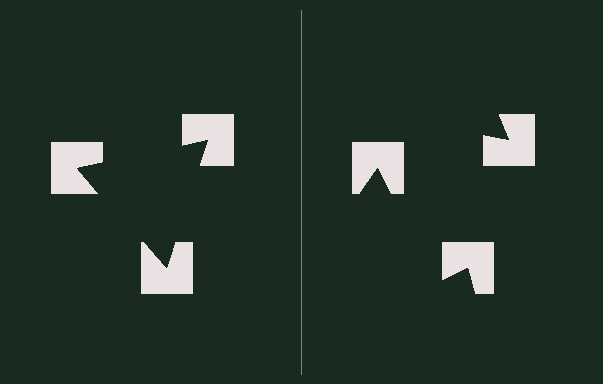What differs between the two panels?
The notched squares are positioned identically on both sides; only the wedge orientations differ. On the left they align to a triangle; on the right they are misaligned.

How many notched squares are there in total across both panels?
6 — 3 on each side.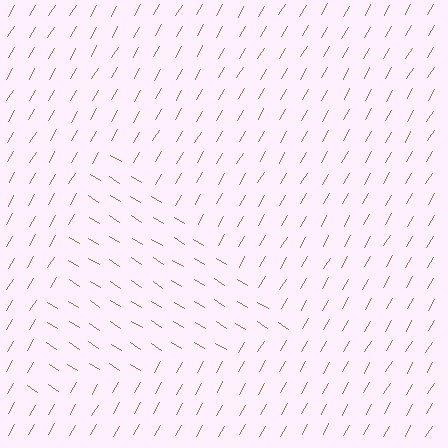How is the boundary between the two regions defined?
The boundary is defined purely by a change in line orientation (approximately 87 degrees difference). All lines are the same color and thickness.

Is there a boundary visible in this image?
Yes, there is a texture boundary formed by a change in line orientation.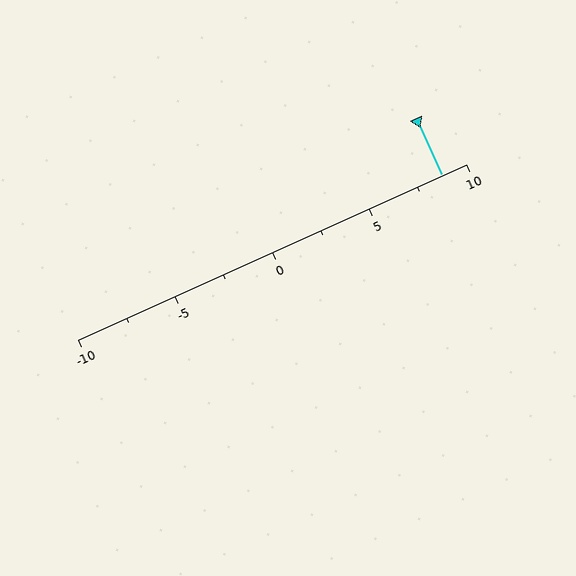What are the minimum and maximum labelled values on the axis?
The axis runs from -10 to 10.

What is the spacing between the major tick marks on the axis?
The major ticks are spaced 5 apart.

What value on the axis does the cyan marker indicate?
The marker indicates approximately 8.8.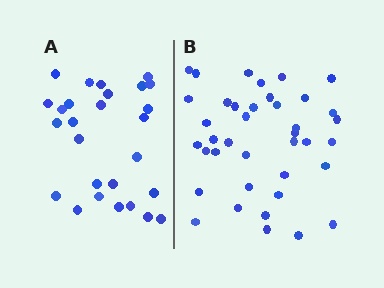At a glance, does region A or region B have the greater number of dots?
Region B (the right region) has more dots.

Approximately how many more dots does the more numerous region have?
Region B has roughly 12 or so more dots than region A.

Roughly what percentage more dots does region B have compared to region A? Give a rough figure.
About 45% more.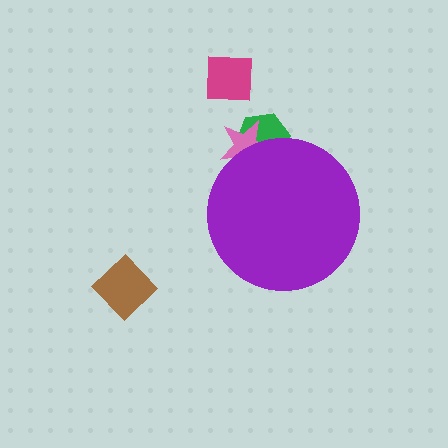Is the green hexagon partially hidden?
Yes, the green hexagon is partially hidden behind the purple circle.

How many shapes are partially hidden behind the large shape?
2 shapes are partially hidden.